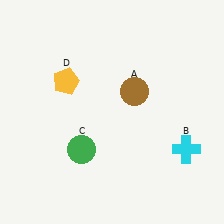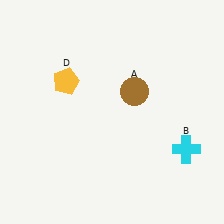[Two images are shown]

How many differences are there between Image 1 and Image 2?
There is 1 difference between the two images.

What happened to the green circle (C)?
The green circle (C) was removed in Image 2. It was in the bottom-left area of Image 1.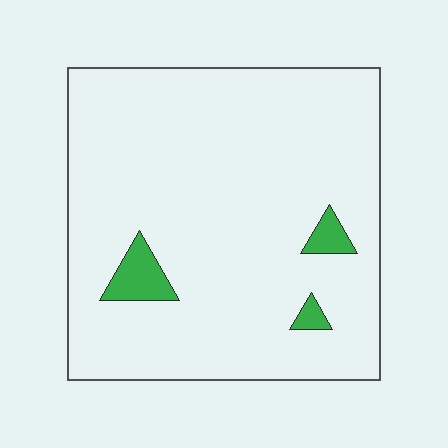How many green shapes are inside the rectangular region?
3.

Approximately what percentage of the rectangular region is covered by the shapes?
Approximately 5%.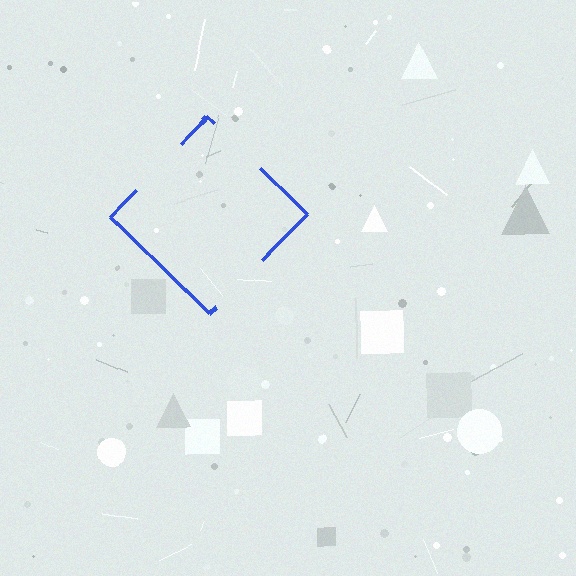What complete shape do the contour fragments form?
The contour fragments form a diamond.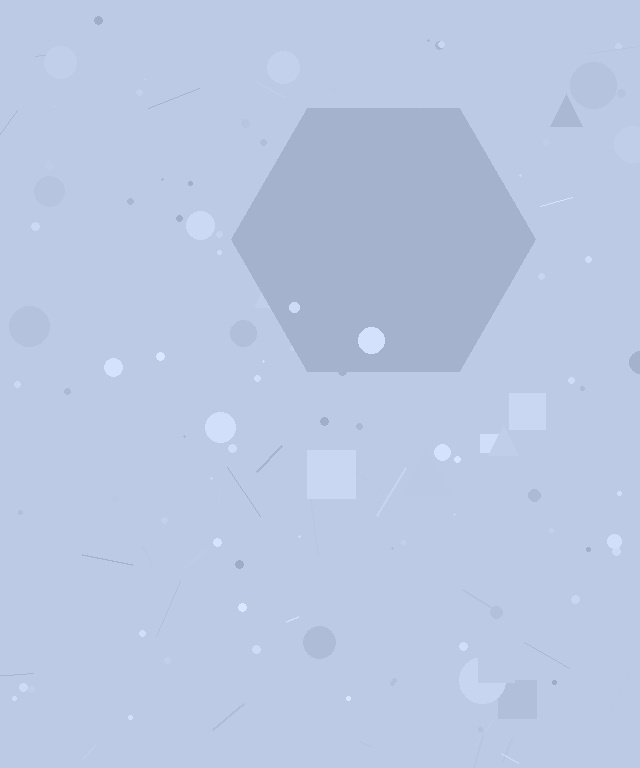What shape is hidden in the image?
A hexagon is hidden in the image.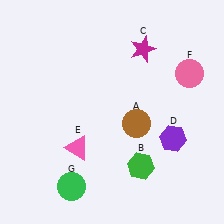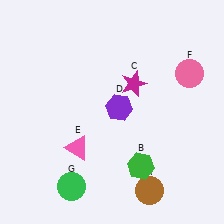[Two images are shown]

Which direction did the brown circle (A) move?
The brown circle (A) moved down.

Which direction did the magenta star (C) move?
The magenta star (C) moved down.